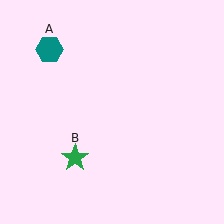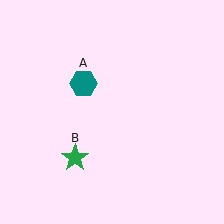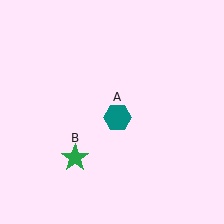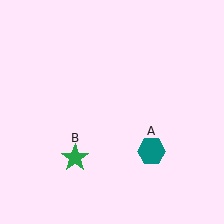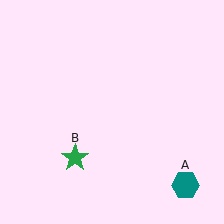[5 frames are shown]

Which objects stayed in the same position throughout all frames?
Green star (object B) remained stationary.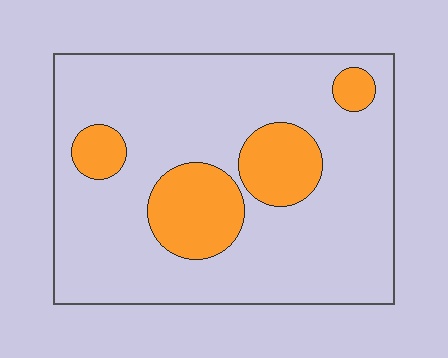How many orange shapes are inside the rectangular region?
4.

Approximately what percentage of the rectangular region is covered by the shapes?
Approximately 20%.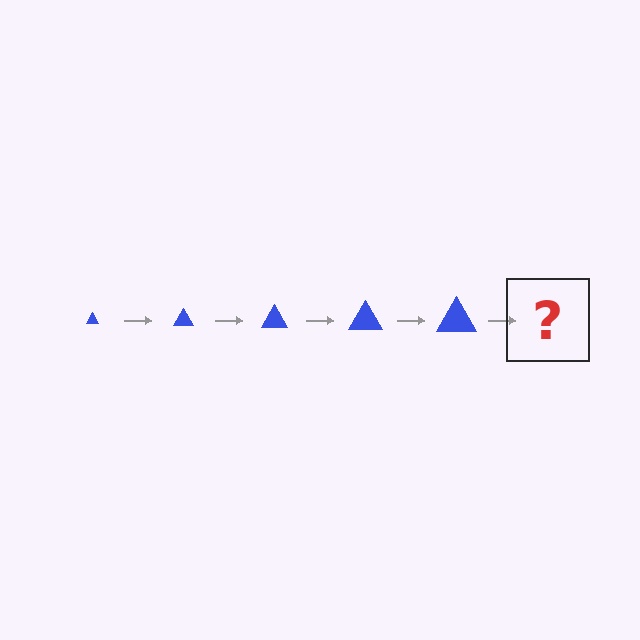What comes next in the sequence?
The next element should be a blue triangle, larger than the previous one.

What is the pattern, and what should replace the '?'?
The pattern is that the triangle gets progressively larger each step. The '?' should be a blue triangle, larger than the previous one.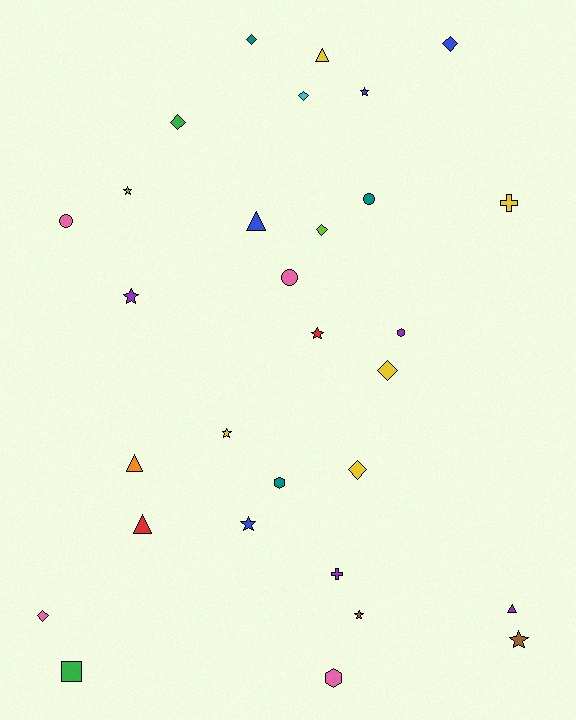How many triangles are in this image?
There are 5 triangles.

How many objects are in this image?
There are 30 objects.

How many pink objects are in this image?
There are 4 pink objects.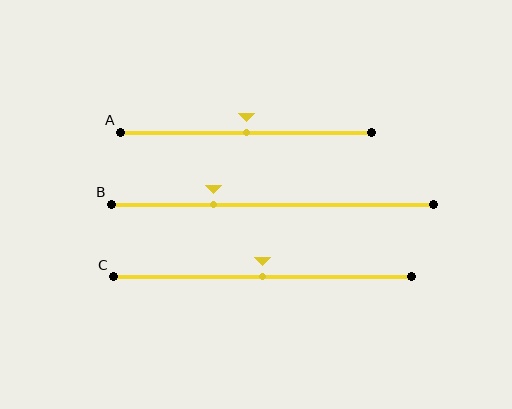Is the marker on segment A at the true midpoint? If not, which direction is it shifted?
Yes, the marker on segment A is at the true midpoint.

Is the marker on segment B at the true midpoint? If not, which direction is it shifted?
No, the marker on segment B is shifted to the left by about 18% of the segment length.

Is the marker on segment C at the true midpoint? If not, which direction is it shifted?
Yes, the marker on segment C is at the true midpoint.